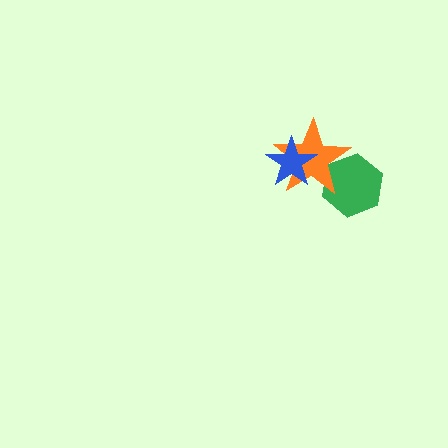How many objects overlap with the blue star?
1 object overlaps with the blue star.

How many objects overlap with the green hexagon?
1 object overlaps with the green hexagon.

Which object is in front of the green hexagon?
The orange star is in front of the green hexagon.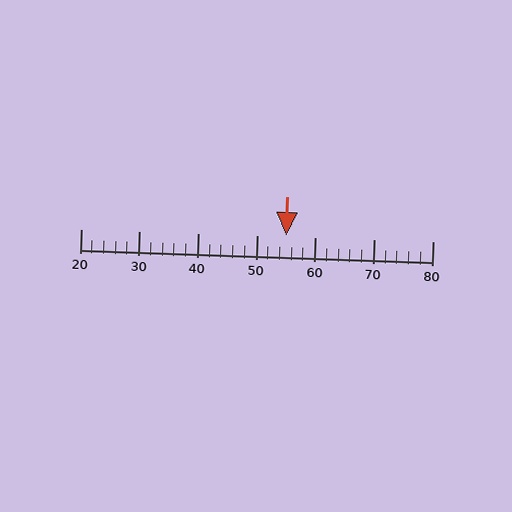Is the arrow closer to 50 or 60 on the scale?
The arrow is closer to 60.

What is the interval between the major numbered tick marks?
The major tick marks are spaced 10 units apart.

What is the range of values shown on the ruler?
The ruler shows values from 20 to 80.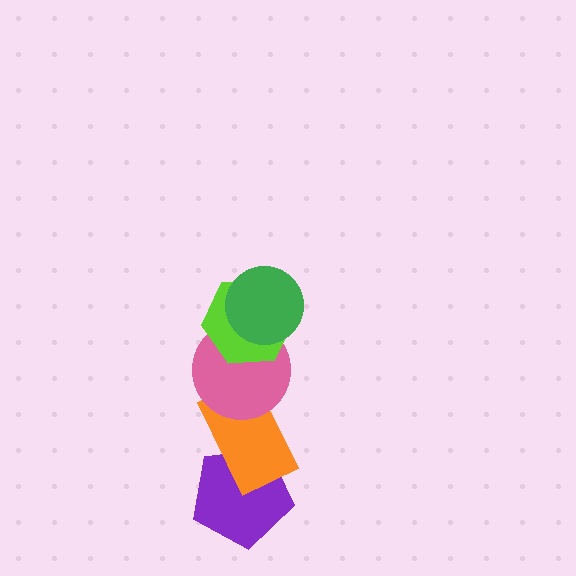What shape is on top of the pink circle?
The lime hexagon is on top of the pink circle.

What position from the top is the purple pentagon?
The purple pentagon is 5th from the top.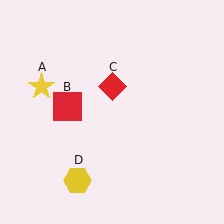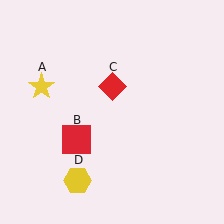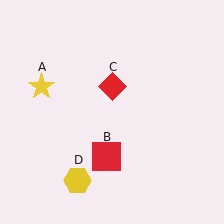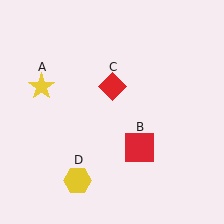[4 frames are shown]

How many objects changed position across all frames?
1 object changed position: red square (object B).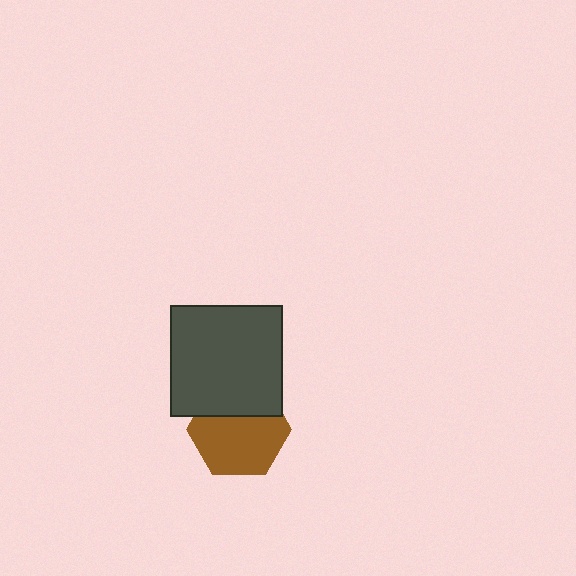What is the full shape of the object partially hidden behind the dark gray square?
The partially hidden object is a brown hexagon.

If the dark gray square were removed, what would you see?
You would see the complete brown hexagon.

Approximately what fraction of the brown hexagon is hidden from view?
Roughly 34% of the brown hexagon is hidden behind the dark gray square.